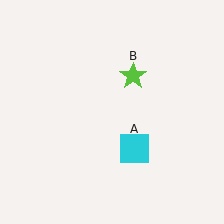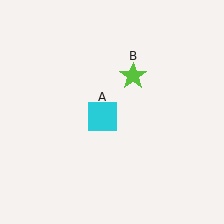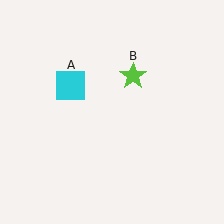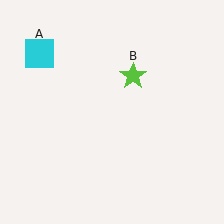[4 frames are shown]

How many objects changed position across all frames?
1 object changed position: cyan square (object A).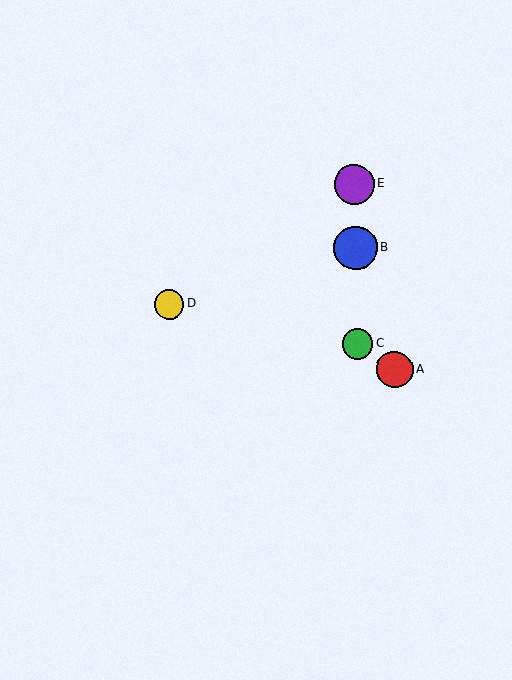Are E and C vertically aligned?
Yes, both are at x≈354.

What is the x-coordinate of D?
Object D is at x≈169.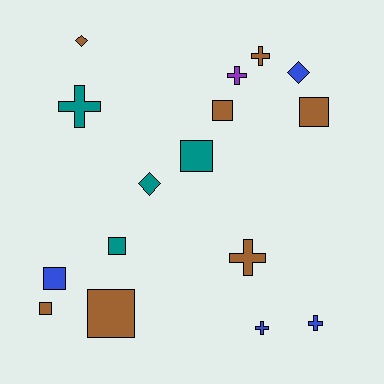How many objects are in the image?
There are 16 objects.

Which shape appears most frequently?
Square, with 7 objects.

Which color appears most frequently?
Brown, with 7 objects.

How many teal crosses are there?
There is 1 teal cross.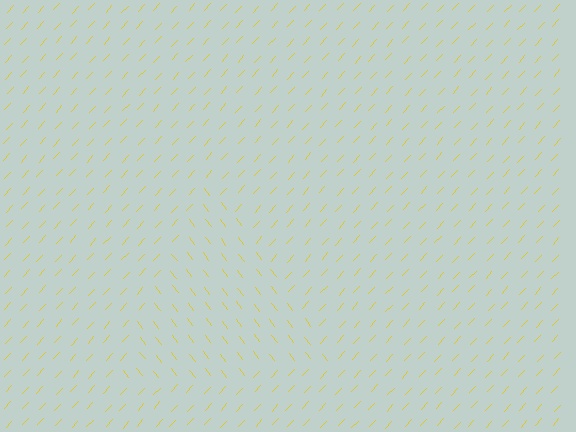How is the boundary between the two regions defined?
The boundary is defined purely by a change in line orientation (approximately 80 degrees difference). All lines are the same color and thickness.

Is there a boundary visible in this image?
Yes, there is a texture boundary formed by a change in line orientation.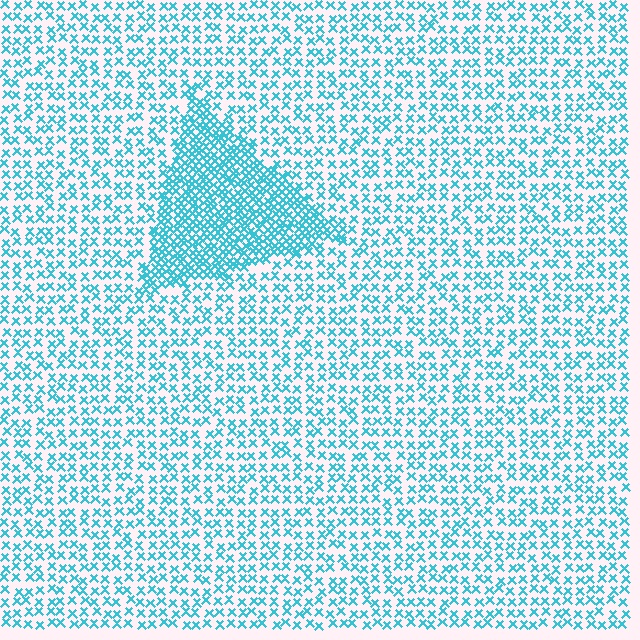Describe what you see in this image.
The image contains small cyan elements arranged at two different densities. A triangle-shaped region is visible where the elements are more densely packed than the surrounding area.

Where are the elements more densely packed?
The elements are more densely packed inside the triangle boundary.